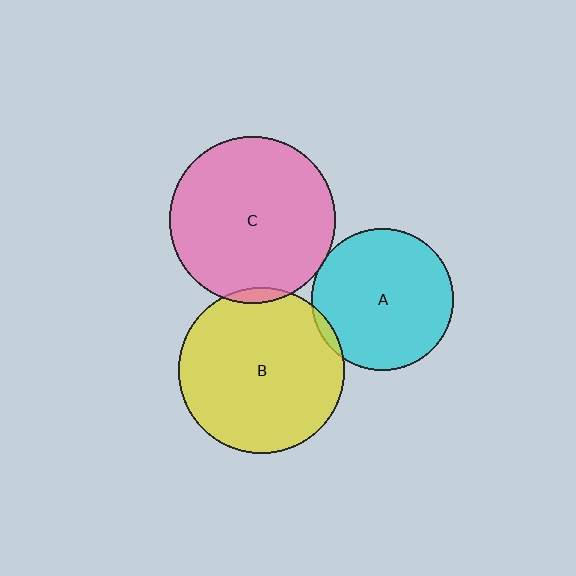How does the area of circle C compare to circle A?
Approximately 1.4 times.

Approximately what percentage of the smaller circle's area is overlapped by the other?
Approximately 5%.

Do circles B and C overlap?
Yes.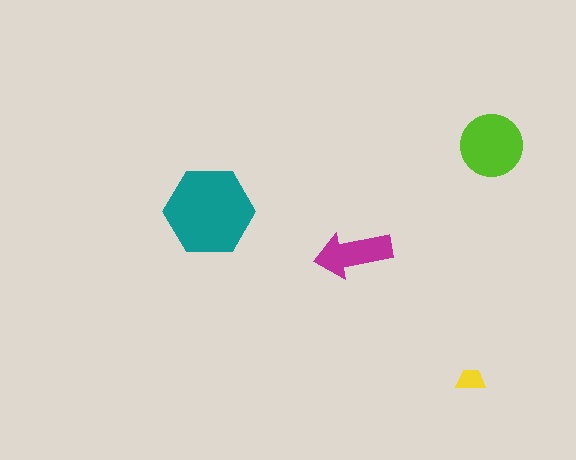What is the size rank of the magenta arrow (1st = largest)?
3rd.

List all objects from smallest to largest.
The yellow trapezoid, the magenta arrow, the lime circle, the teal hexagon.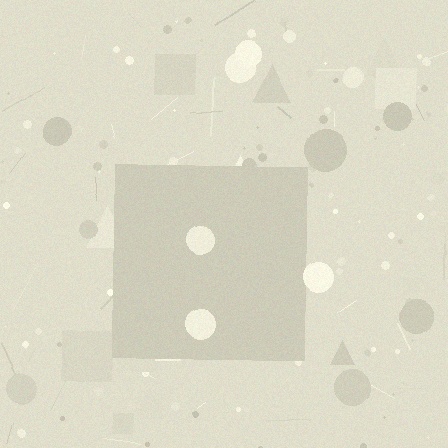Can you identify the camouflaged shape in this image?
The camouflaged shape is a square.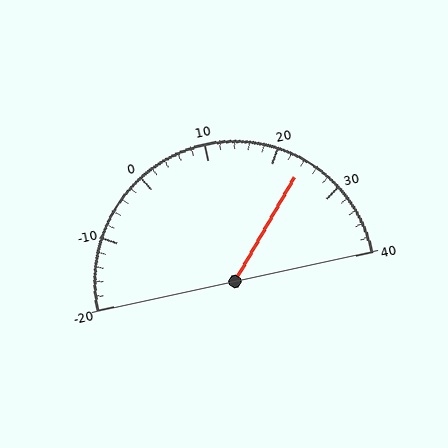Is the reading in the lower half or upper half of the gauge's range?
The reading is in the upper half of the range (-20 to 40).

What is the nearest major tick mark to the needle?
The nearest major tick mark is 20.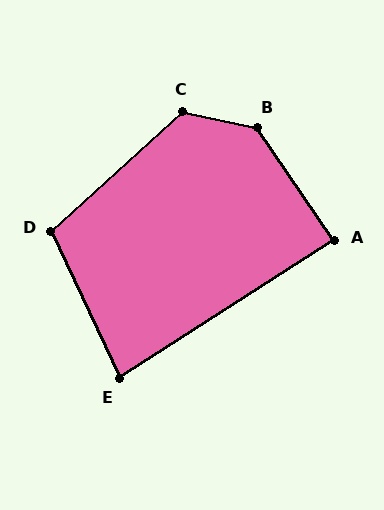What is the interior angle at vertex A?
Approximately 88 degrees (approximately right).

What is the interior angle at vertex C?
Approximately 126 degrees (obtuse).